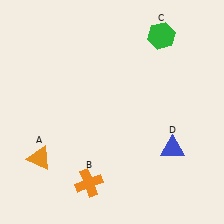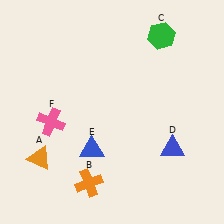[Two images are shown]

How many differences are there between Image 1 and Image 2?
There are 2 differences between the two images.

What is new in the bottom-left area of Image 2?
A blue triangle (E) was added in the bottom-left area of Image 2.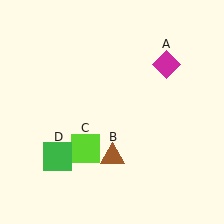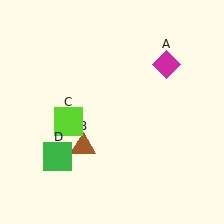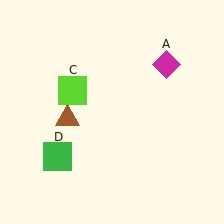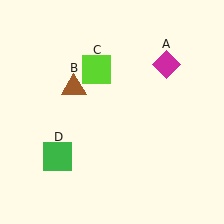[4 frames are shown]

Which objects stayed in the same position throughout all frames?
Magenta diamond (object A) and green square (object D) remained stationary.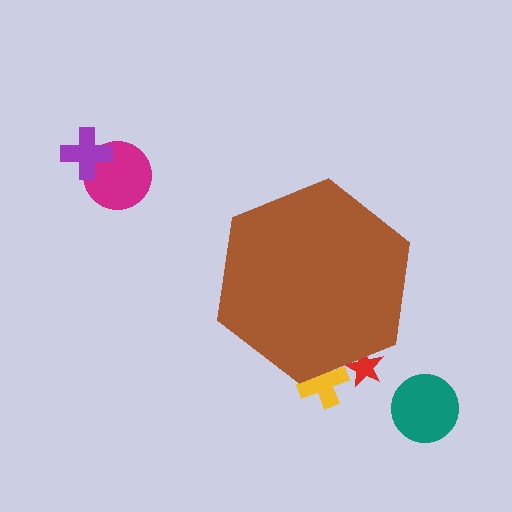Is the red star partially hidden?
Yes, the red star is partially hidden behind the brown hexagon.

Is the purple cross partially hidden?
No, the purple cross is fully visible.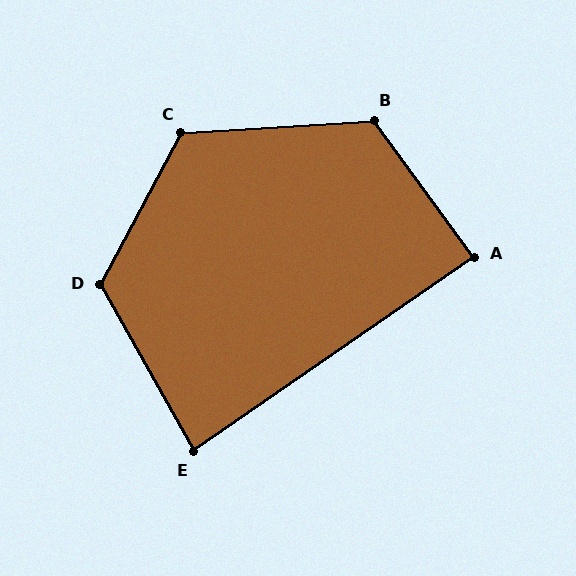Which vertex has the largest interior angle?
D, at approximately 122 degrees.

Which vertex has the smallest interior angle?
E, at approximately 85 degrees.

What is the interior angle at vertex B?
Approximately 122 degrees (obtuse).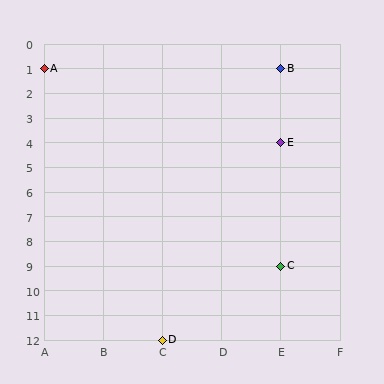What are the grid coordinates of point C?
Point C is at grid coordinates (E, 9).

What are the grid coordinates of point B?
Point B is at grid coordinates (E, 1).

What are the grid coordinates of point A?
Point A is at grid coordinates (A, 1).